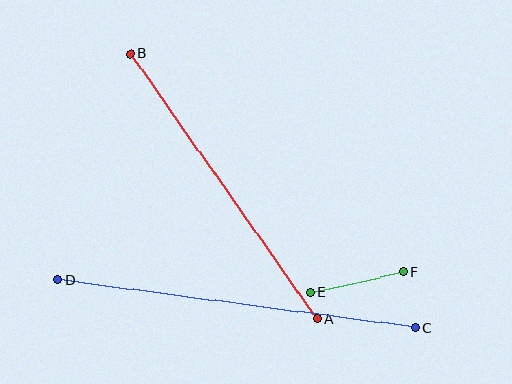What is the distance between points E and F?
The distance is approximately 95 pixels.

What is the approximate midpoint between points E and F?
The midpoint is at approximately (357, 282) pixels.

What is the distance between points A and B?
The distance is approximately 324 pixels.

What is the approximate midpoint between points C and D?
The midpoint is at approximately (236, 304) pixels.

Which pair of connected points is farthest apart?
Points C and D are farthest apart.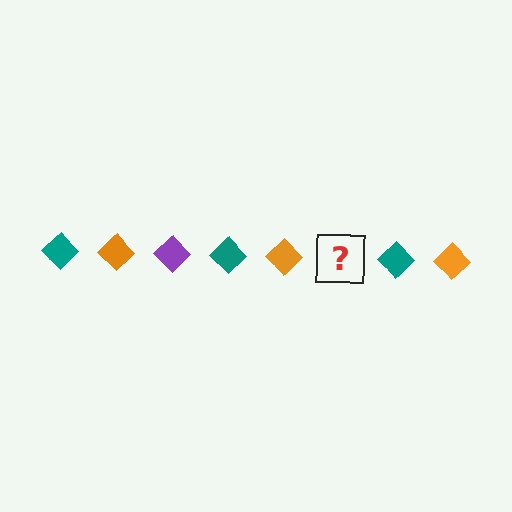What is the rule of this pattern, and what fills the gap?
The rule is that the pattern cycles through teal, orange, purple diamonds. The gap should be filled with a purple diamond.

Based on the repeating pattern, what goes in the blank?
The blank should be a purple diamond.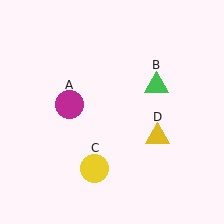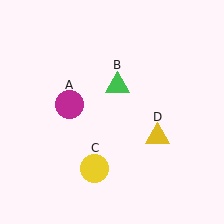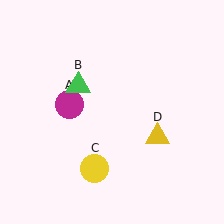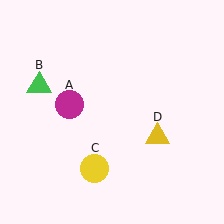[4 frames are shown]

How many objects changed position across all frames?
1 object changed position: green triangle (object B).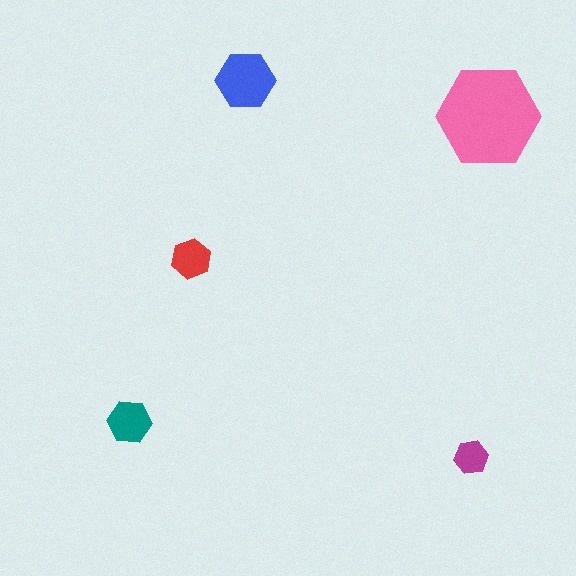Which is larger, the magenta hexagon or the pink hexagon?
The pink one.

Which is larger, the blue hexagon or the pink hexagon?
The pink one.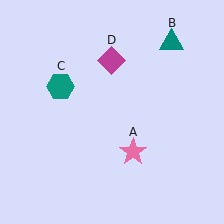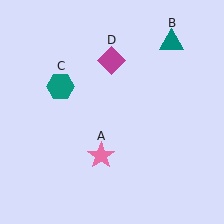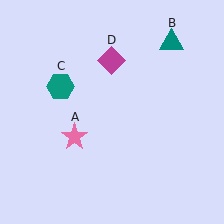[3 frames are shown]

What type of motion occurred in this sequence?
The pink star (object A) rotated clockwise around the center of the scene.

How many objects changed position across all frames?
1 object changed position: pink star (object A).